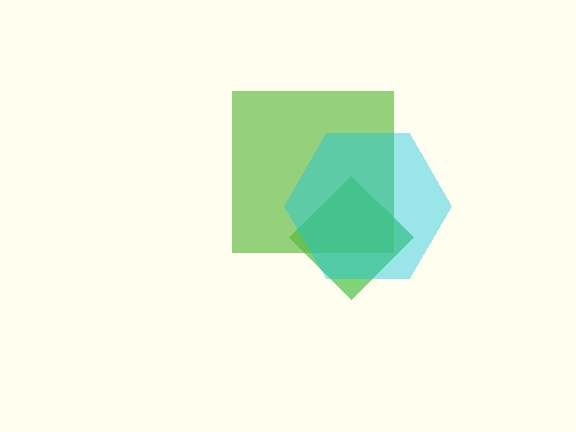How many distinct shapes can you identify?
There are 3 distinct shapes: a green diamond, a lime square, a cyan hexagon.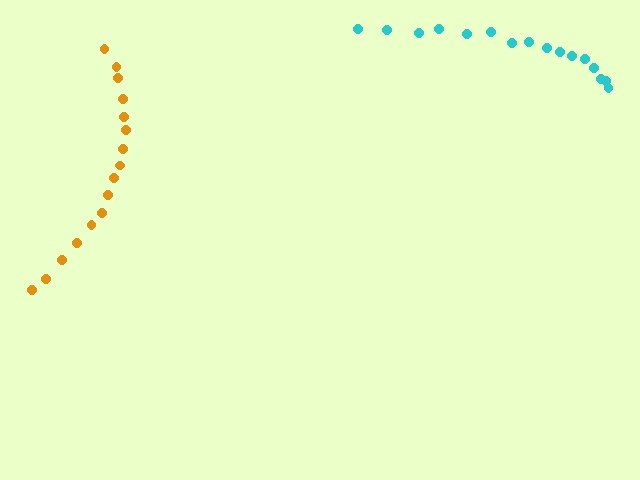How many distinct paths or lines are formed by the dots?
There are 2 distinct paths.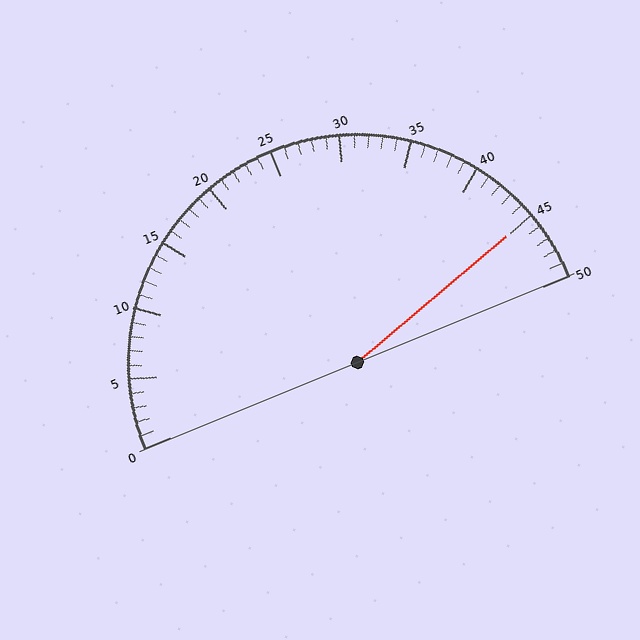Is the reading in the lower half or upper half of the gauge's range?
The reading is in the upper half of the range (0 to 50).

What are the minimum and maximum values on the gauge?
The gauge ranges from 0 to 50.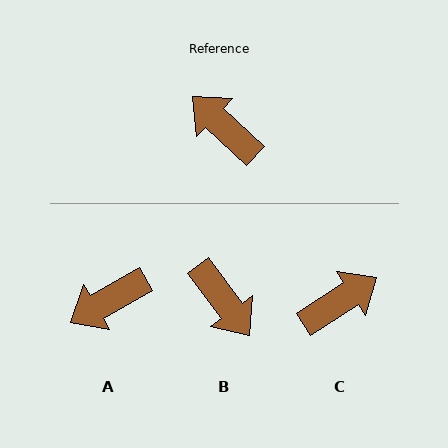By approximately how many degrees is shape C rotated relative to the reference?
Approximately 104 degrees clockwise.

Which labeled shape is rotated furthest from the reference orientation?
B, about 169 degrees away.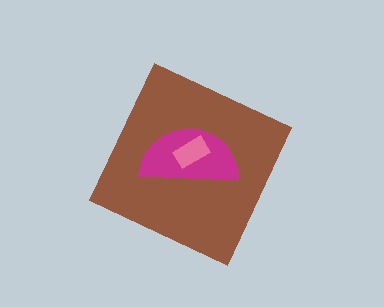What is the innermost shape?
The pink rectangle.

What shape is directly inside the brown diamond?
The magenta semicircle.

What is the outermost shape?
The brown diamond.